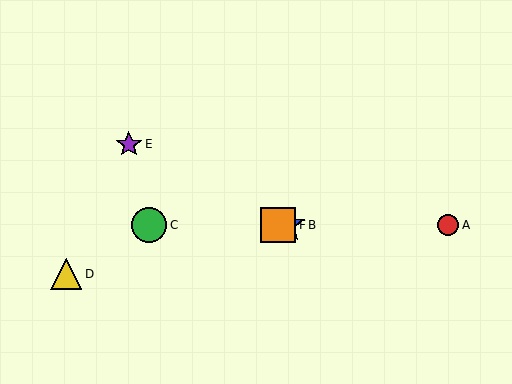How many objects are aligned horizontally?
4 objects (A, B, C, F) are aligned horizontally.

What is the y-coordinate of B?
Object B is at y≈225.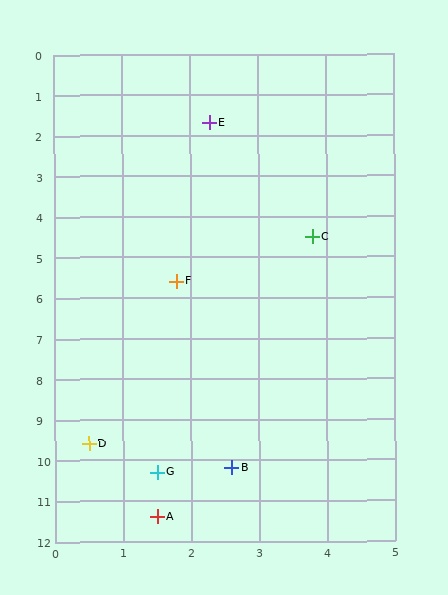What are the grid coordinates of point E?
Point E is at approximately (2.3, 1.7).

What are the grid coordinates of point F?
Point F is at approximately (1.8, 5.6).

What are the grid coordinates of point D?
Point D is at approximately (0.5, 9.6).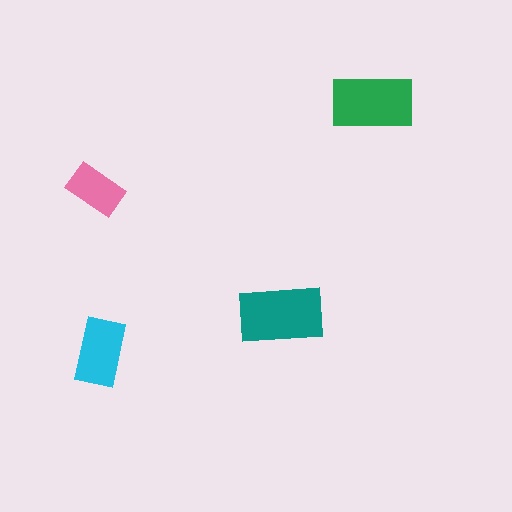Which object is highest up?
The green rectangle is topmost.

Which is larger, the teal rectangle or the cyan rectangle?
The teal one.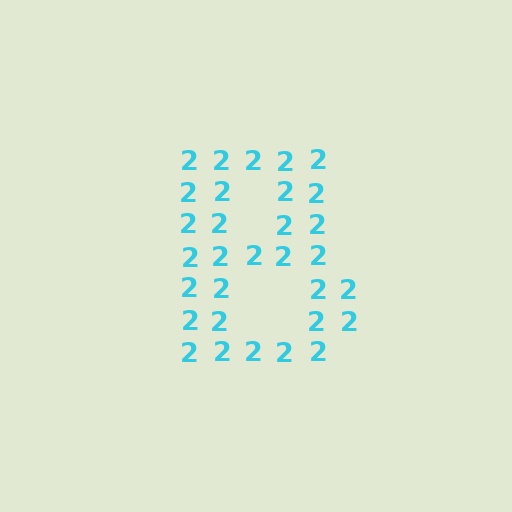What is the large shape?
The large shape is the letter B.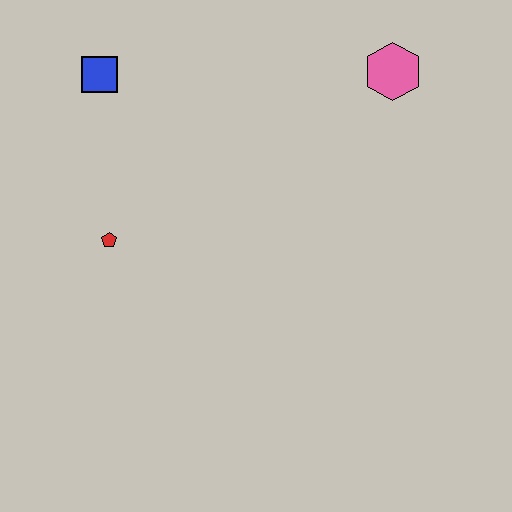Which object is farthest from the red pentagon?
The pink hexagon is farthest from the red pentagon.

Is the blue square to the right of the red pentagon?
No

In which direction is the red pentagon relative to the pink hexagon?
The red pentagon is to the left of the pink hexagon.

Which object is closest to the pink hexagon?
The blue square is closest to the pink hexagon.